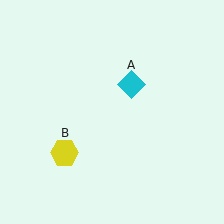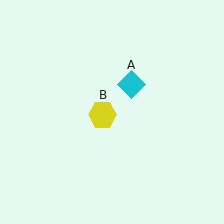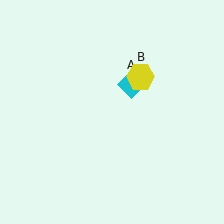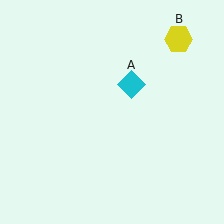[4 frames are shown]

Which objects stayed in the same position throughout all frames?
Cyan diamond (object A) remained stationary.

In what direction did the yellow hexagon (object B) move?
The yellow hexagon (object B) moved up and to the right.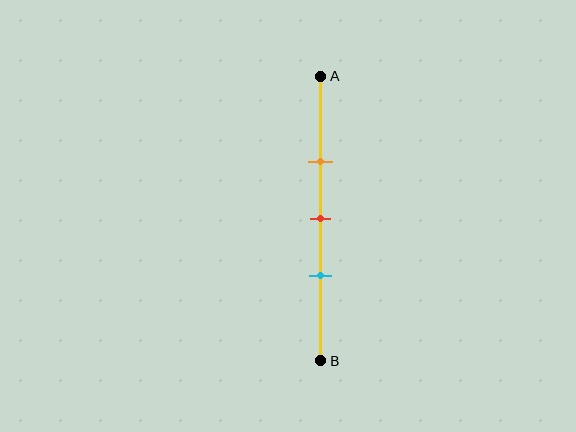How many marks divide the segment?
There are 3 marks dividing the segment.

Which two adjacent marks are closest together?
The red and cyan marks are the closest adjacent pair.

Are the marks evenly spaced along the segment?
Yes, the marks are approximately evenly spaced.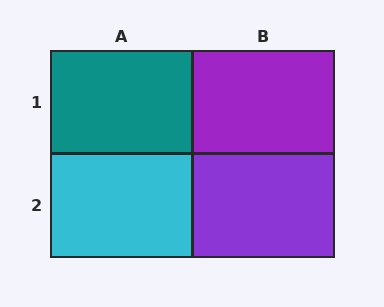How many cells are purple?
2 cells are purple.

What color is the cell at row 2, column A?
Cyan.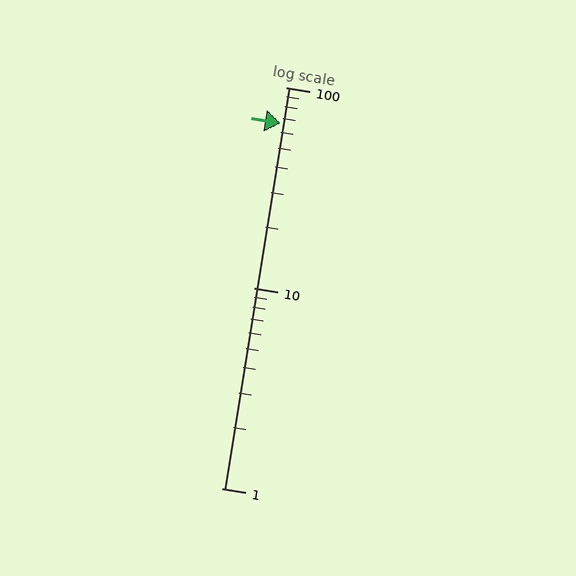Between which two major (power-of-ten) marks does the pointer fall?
The pointer is between 10 and 100.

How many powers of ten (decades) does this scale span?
The scale spans 2 decades, from 1 to 100.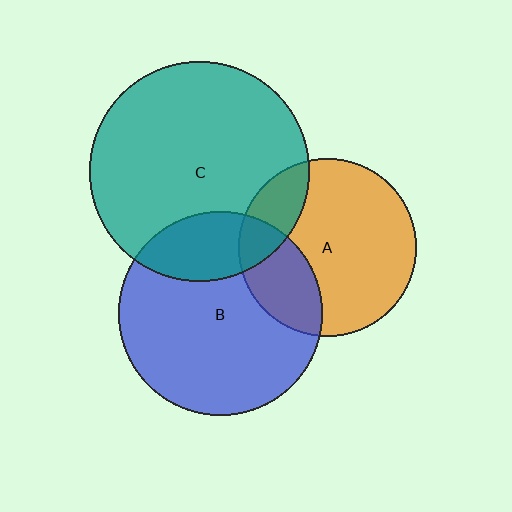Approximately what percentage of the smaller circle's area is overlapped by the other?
Approximately 25%.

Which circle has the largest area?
Circle C (teal).